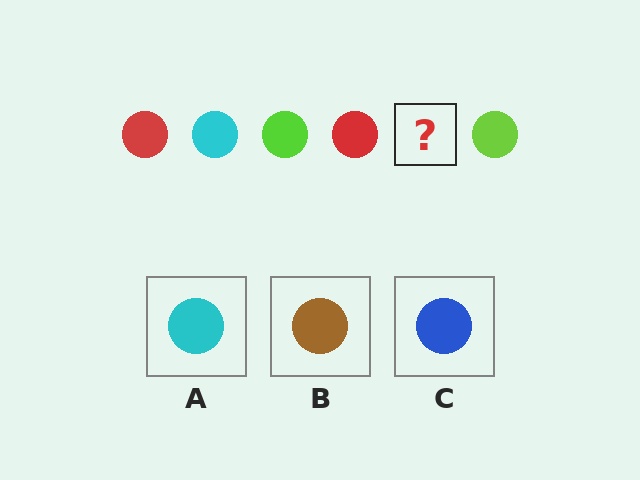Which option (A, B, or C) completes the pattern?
A.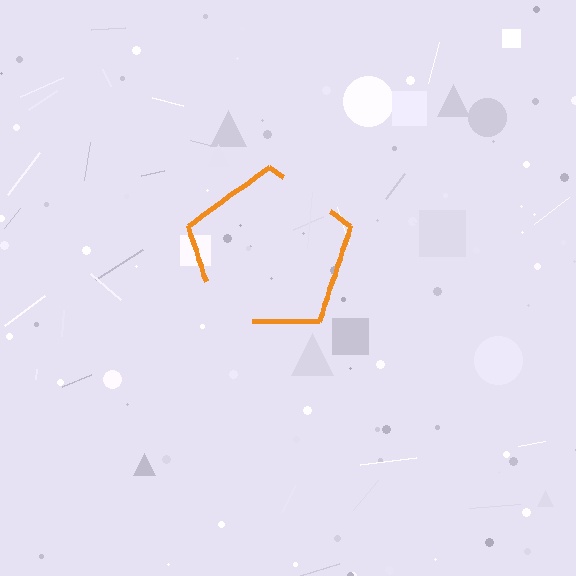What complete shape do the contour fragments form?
The contour fragments form a pentagon.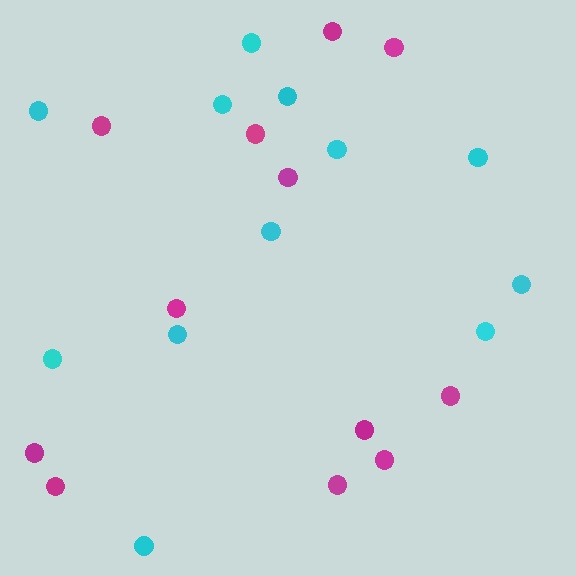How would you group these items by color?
There are 2 groups: one group of cyan circles (12) and one group of magenta circles (12).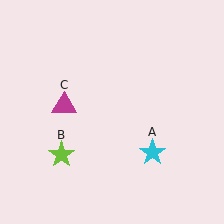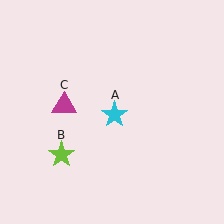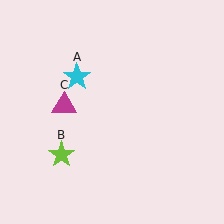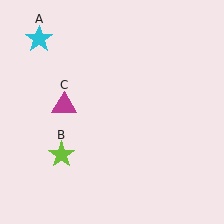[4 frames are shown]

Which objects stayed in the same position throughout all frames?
Lime star (object B) and magenta triangle (object C) remained stationary.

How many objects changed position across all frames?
1 object changed position: cyan star (object A).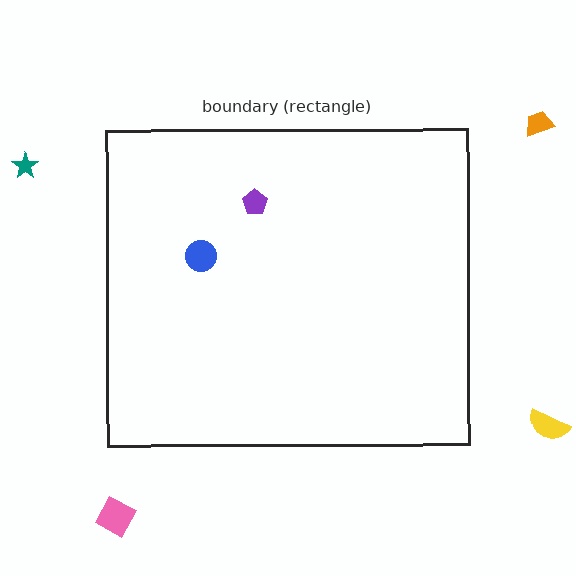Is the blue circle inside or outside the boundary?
Inside.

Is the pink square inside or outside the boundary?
Outside.